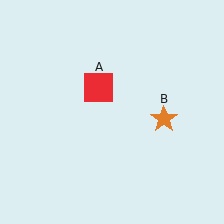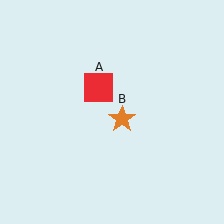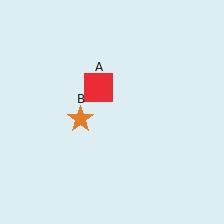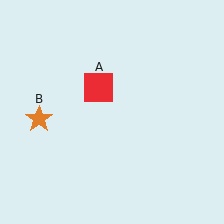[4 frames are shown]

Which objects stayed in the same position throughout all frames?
Red square (object A) remained stationary.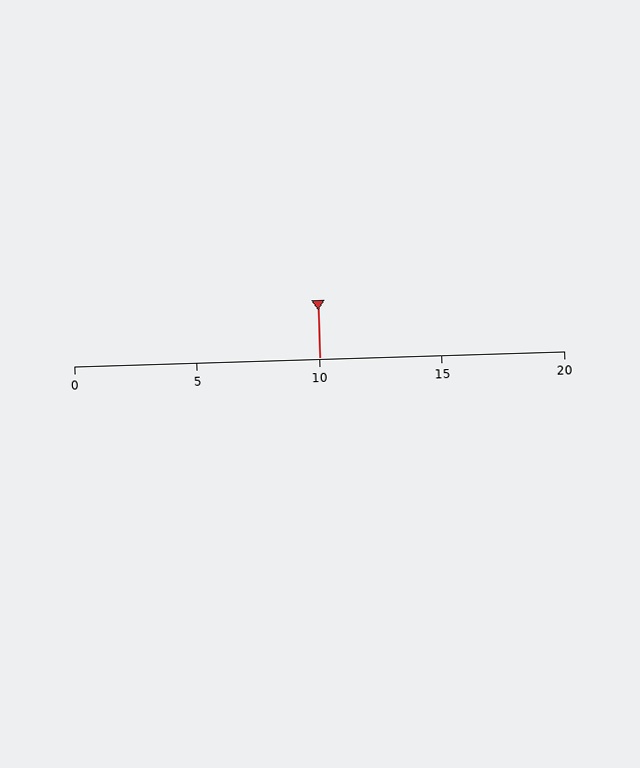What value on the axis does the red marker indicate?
The marker indicates approximately 10.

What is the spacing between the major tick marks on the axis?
The major ticks are spaced 5 apart.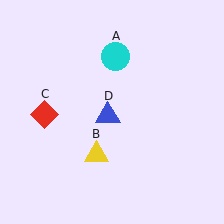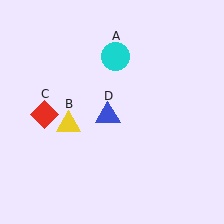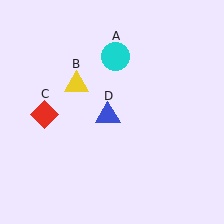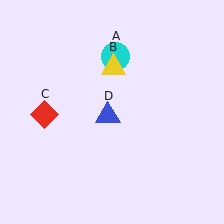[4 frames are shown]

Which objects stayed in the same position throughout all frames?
Cyan circle (object A) and red diamond (object C) and blue triangle (object D) remained stationary.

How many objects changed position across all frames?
1 object changed position: yellow triangle (object B).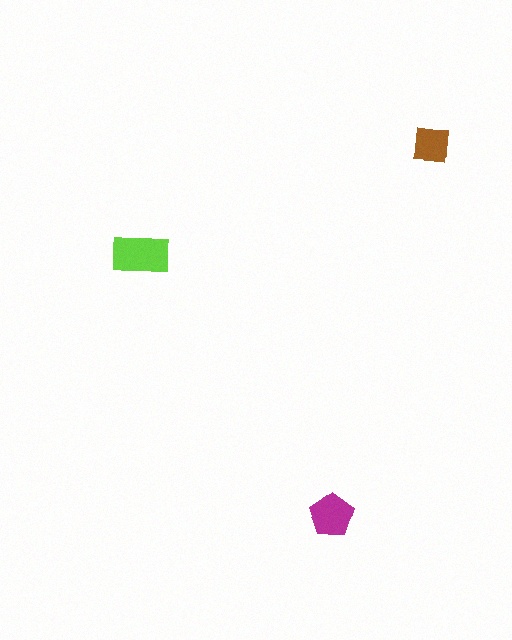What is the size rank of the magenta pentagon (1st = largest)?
2nd.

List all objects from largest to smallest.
The lime rectangle, the magenta pentagon, the brown square.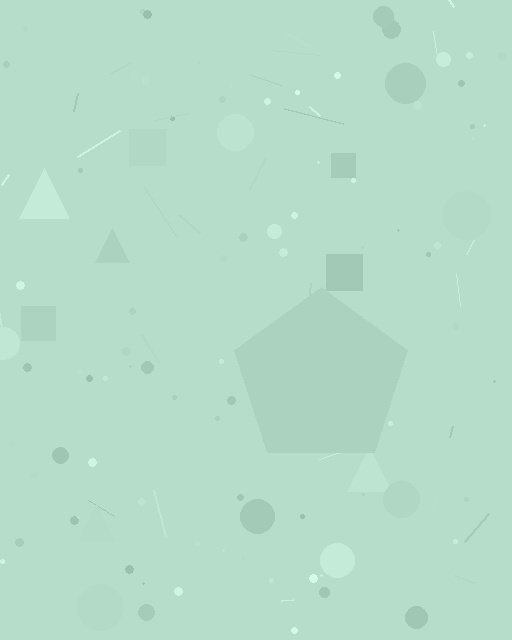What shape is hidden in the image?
A pentagon is hidden in the image.